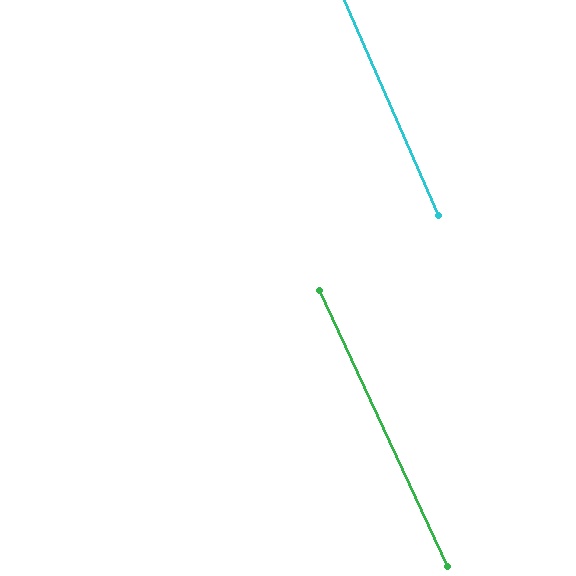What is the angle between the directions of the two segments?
Approximately 1 degree.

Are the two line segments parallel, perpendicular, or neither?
Parallel — their directions differ by only 1.3°.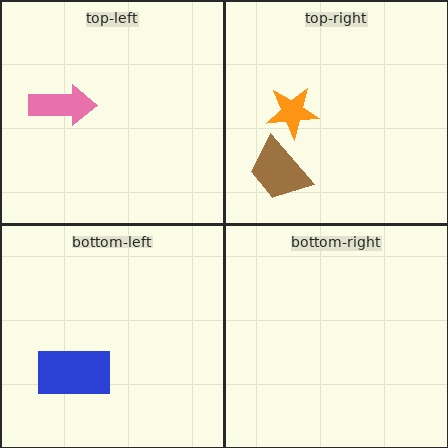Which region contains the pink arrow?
The top-left region.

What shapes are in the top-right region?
The orange star, the brown trapezoid.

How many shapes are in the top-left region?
1.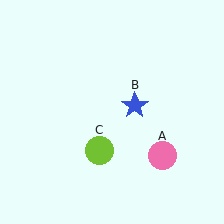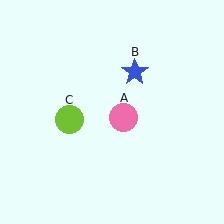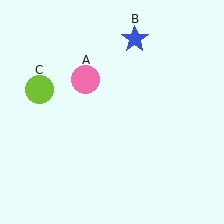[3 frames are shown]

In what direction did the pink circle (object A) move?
The pink circle (object A) moved up and to the left.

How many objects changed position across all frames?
3 objects changed position: pink circle (object A), blue star (object B), lime circle (object C).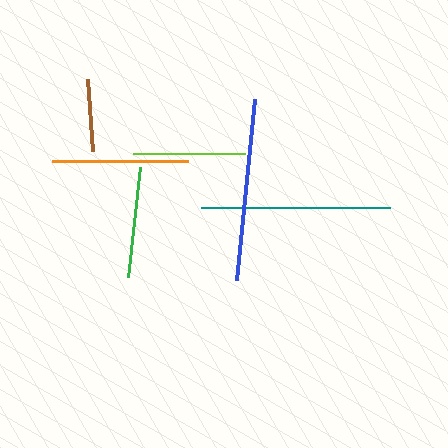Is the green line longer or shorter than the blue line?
The blue line is longer than the green line.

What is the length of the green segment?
The green segment is approximately 110 pixels long.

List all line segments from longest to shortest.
From longest to shortest: teal, blue, orange, lime, green, brown.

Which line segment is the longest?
The teal line is the longest at approximately 189 pixels.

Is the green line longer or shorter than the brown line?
The green line is longer than the brown line.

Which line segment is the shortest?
The brown line is the shortest at approximately 73 pixels.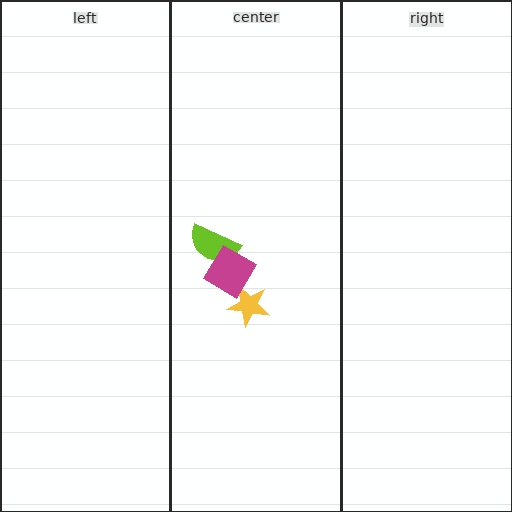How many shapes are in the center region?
3.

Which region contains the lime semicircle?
The center region.